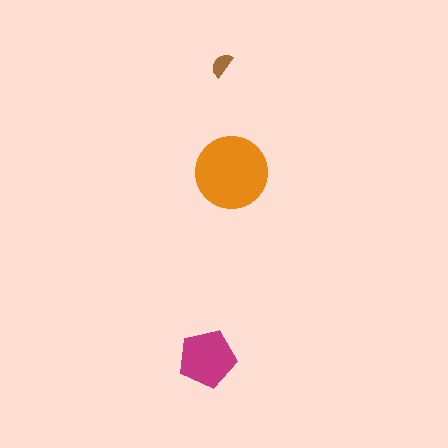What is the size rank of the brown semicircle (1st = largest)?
3rd.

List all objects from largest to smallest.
The orange circle, the magenta pentagon, the brown semicircle.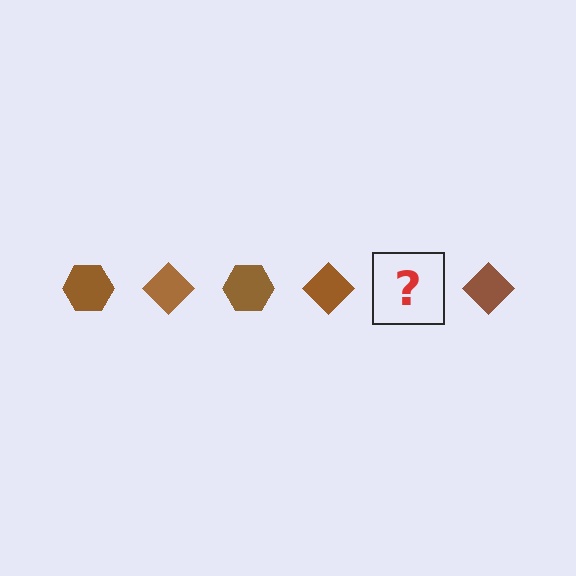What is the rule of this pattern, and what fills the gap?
The rule is that the pattern cycles through hexagon, diamond shapes in brown. The gap should be filled with a brown hexagon.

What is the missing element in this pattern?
The missing element is a brown hexagon.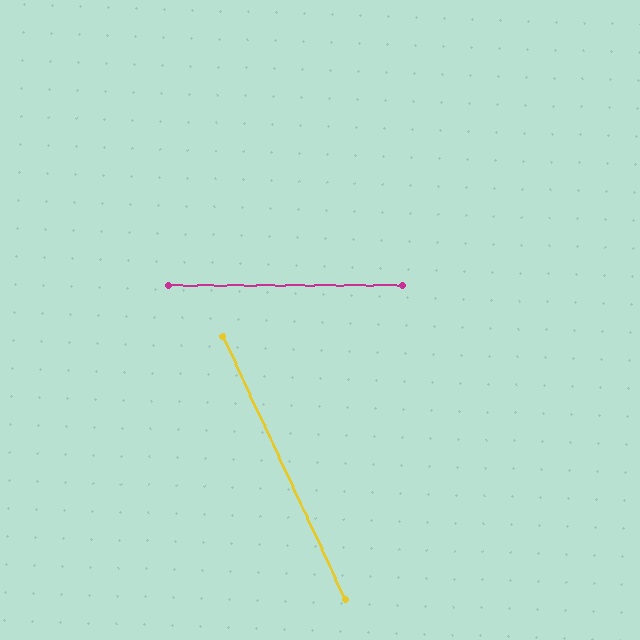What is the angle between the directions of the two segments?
Approximately 65 degrees.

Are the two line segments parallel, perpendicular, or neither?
Neither parallel nor perpendicular — they differ by about 65°.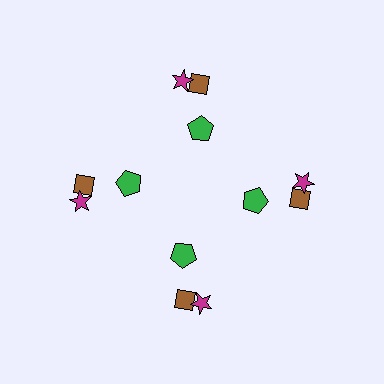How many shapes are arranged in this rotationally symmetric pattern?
There are 12 shapes, arranged in 4 groups of 3.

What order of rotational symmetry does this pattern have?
This pattern has 4-fold rotational symmetry.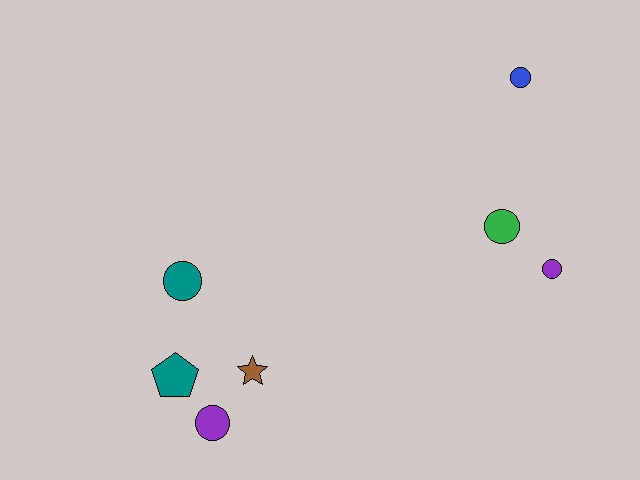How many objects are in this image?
There are 7 objects.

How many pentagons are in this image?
There is 1 pentagon.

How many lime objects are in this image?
There are no lime objects.